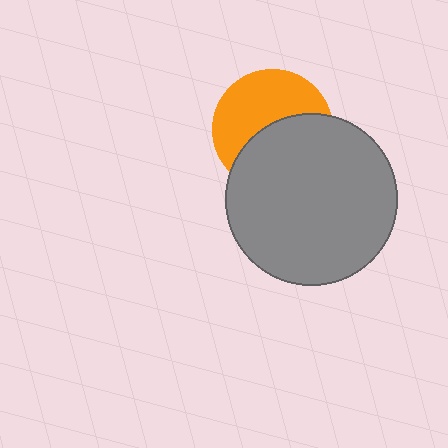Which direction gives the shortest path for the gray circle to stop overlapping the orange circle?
Moving down gives the shortest separation.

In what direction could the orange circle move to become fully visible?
The orange circle could move up. That would shift it out from behind the gray circle entirely.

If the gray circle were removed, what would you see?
You would see the complete orange circle.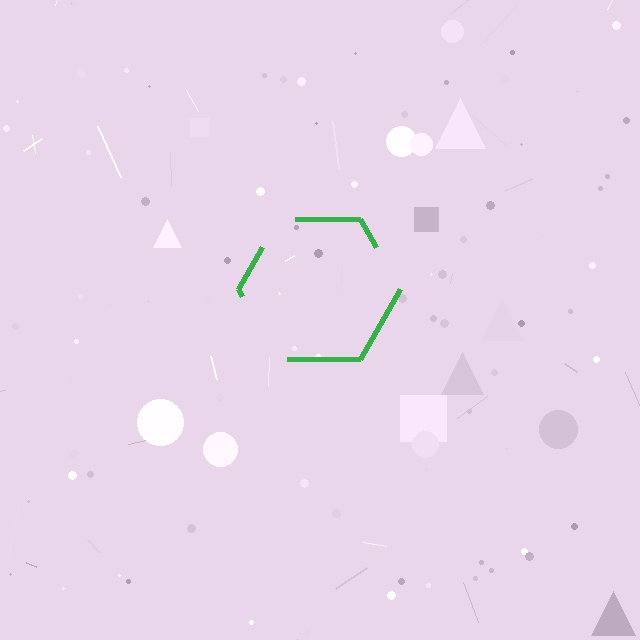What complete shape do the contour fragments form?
The contour fragments form a hexagon.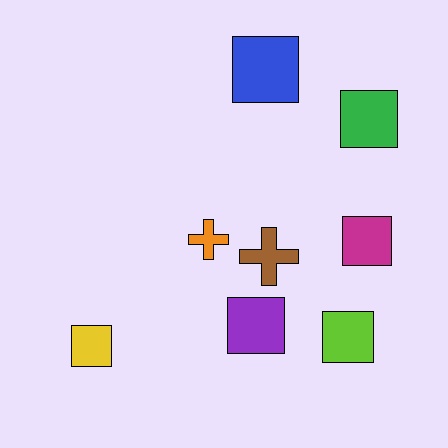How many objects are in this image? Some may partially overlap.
There are 8 objects.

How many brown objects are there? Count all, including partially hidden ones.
There is 1 brown object.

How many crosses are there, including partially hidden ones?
There are 2 crosses.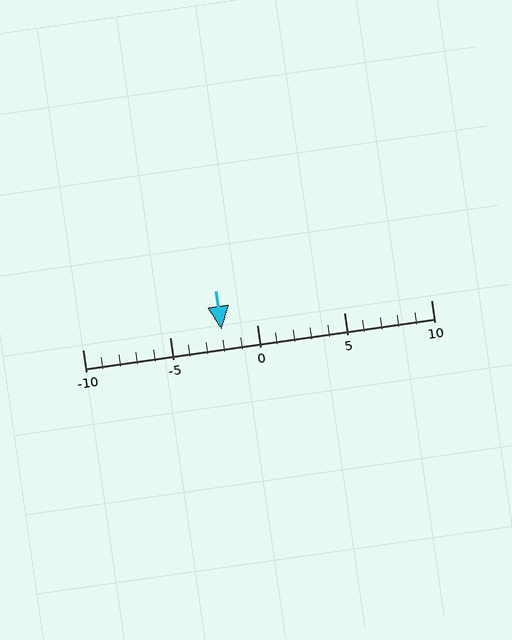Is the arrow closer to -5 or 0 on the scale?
The arrow is closer to 0.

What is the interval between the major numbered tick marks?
The major tick marks are spaced 5 units apart.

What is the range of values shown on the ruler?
The ruler shows values from -10 to 10.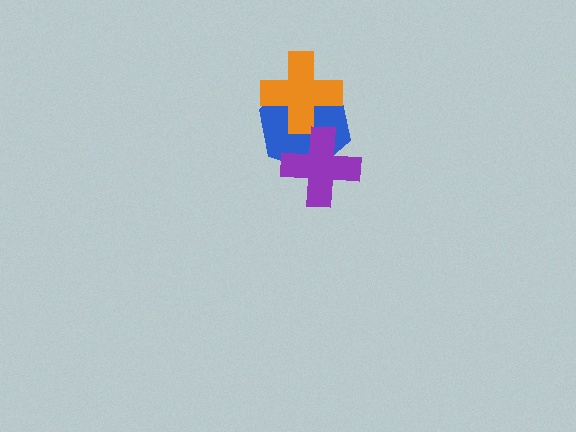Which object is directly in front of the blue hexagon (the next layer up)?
The orange cross is directly in front of the blue hexagon.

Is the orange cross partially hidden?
No, no other shape covers it.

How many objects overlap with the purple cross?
1 object overlaps with the purple cross.